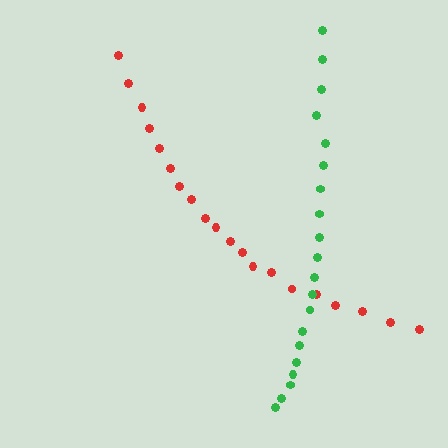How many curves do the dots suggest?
There are 2 distinct paths.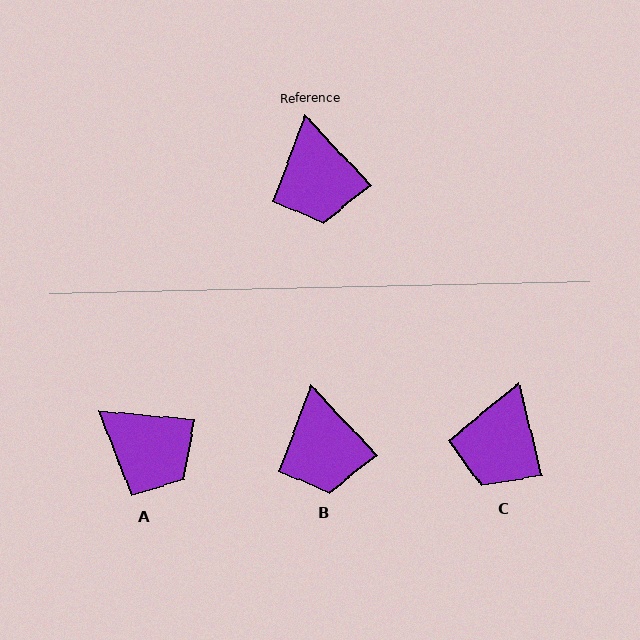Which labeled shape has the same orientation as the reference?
B.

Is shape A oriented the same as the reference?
No, it is off by about 41 degrees.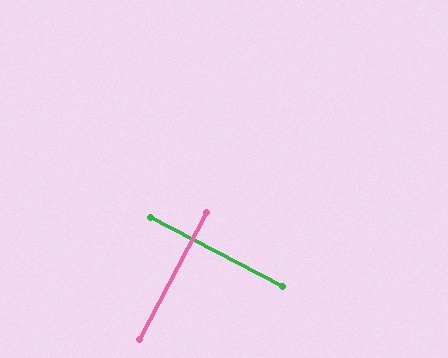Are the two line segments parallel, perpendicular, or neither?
Perpendicular — they meet at approximately 90°.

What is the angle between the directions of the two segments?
Approximately 90 degrees.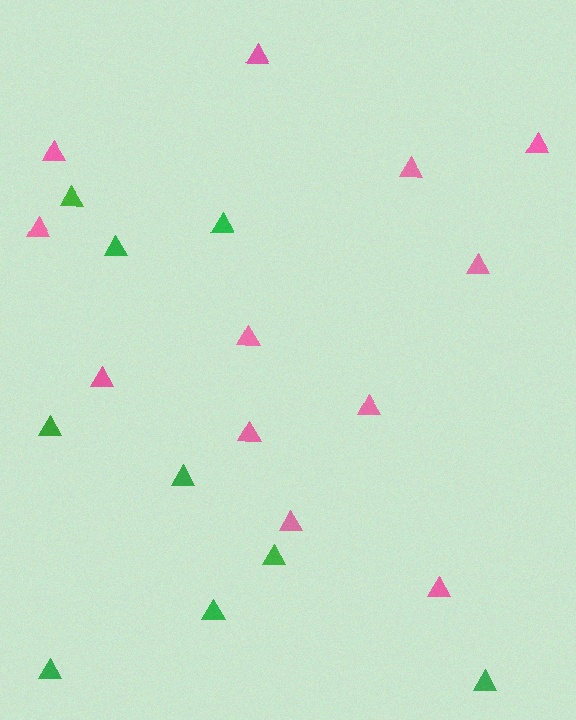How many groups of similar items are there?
There are 2 groups: one group of pink triangles (12) and one group of green triangles (9).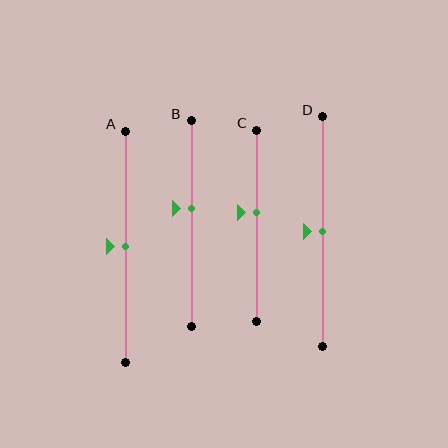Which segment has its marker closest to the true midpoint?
Segment A has its marker closest to the true midpoint.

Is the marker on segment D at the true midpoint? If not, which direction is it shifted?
Yes, the marker on segment D is at the true midpoint.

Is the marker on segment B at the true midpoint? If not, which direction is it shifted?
No, the marker on segment B is shifted upward by about 7% of the segment length.